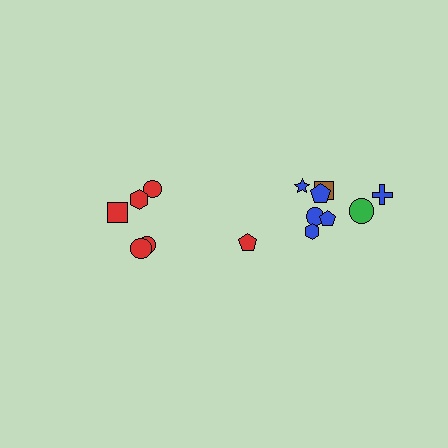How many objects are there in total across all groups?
There are 14 objects.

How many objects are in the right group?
There are 8 objects.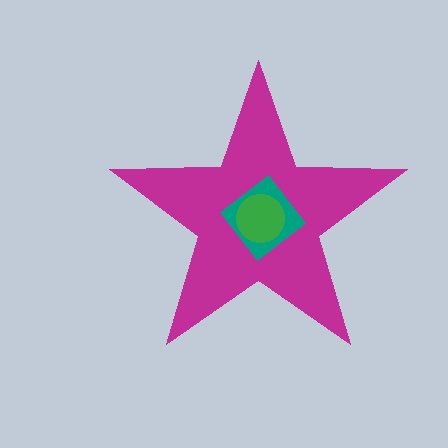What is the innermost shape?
The green circle.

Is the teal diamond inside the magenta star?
Yes.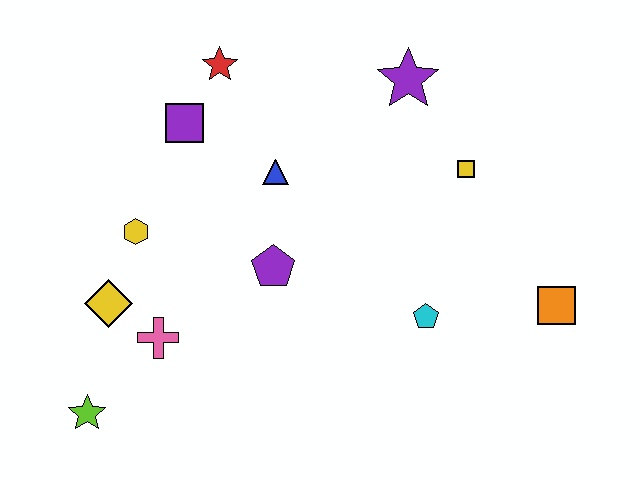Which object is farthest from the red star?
The orange square is farthest from the red star.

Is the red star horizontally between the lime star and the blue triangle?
Yes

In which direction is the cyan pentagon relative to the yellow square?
The cyan pentagon is below the yellow square.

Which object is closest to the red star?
The purple square is closest to the red star.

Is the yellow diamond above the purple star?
No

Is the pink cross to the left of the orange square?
Yes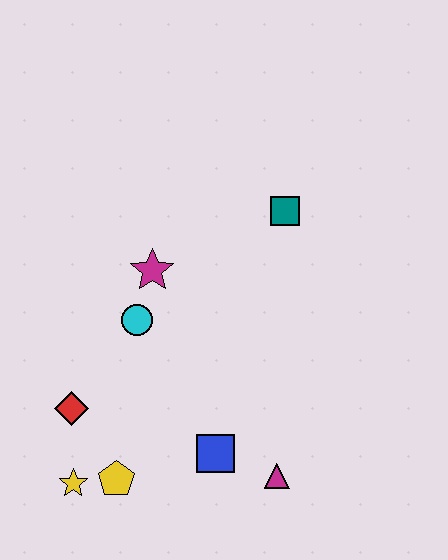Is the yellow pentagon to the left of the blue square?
Yes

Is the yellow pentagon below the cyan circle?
Yes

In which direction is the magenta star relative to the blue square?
The magenta star is above the blue square.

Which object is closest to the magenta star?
The cyan circle is closest to the magenta star.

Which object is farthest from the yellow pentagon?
The teal square is farthest from the yellow pentagon.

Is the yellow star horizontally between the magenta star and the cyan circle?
No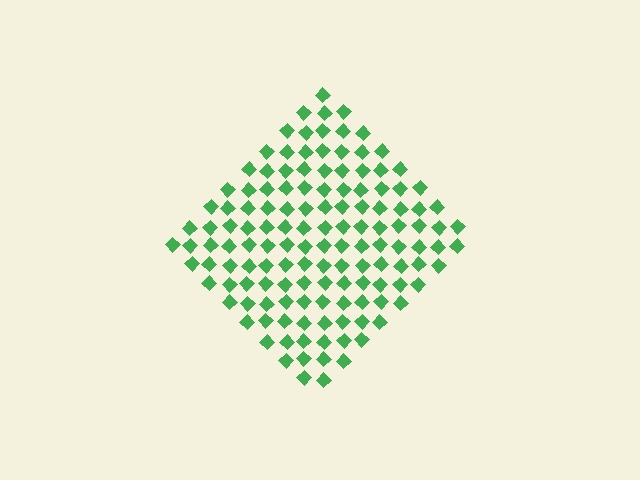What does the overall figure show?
The overall figure shows a diamond.